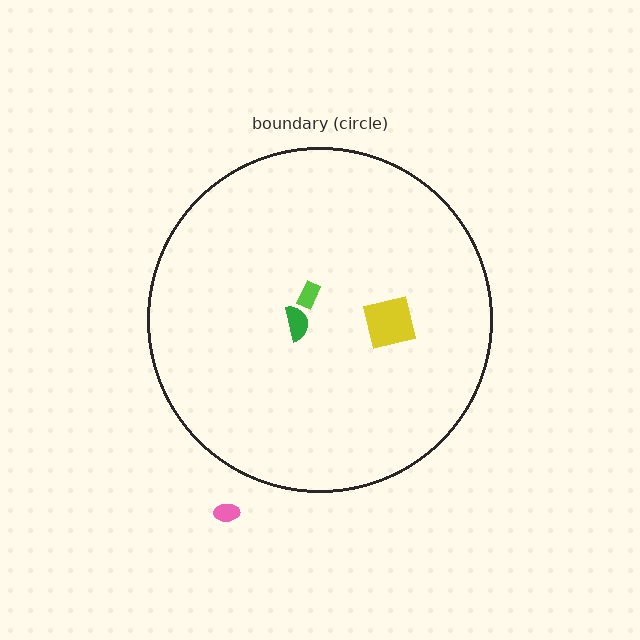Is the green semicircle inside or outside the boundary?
Inside.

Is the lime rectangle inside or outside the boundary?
Inside.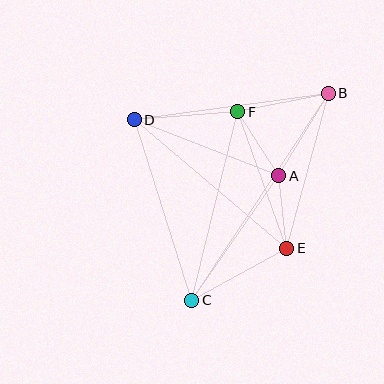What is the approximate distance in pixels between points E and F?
The distance between E and F is approximately 145 pixels.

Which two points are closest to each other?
Points A and E are closest to each other.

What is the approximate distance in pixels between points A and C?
The distance between A and C is approximately 152 pixels.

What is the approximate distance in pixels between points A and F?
The distance between A and F is approximately 76 pixels.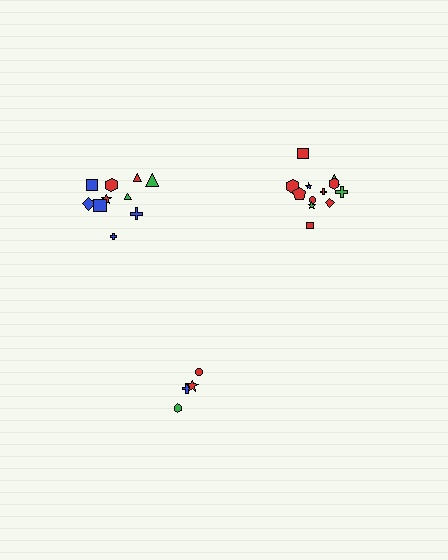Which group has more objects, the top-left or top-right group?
The top-right group.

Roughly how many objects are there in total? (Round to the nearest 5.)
Roughly 25 objects in total.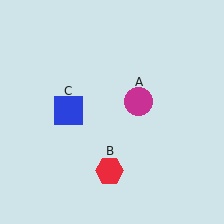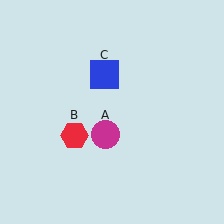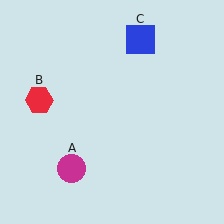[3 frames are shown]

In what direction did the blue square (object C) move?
The blue square (object C) moved up and to the right.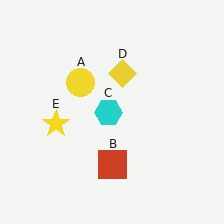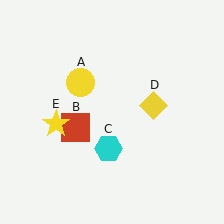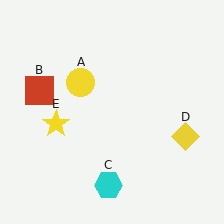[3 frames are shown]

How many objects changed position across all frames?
3 objects changed position: red square (object B), cyan hexagon (object C), yellow diamond (object D).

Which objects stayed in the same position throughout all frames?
Yellow circle (object A) and yellow star (object E) remained stationary.